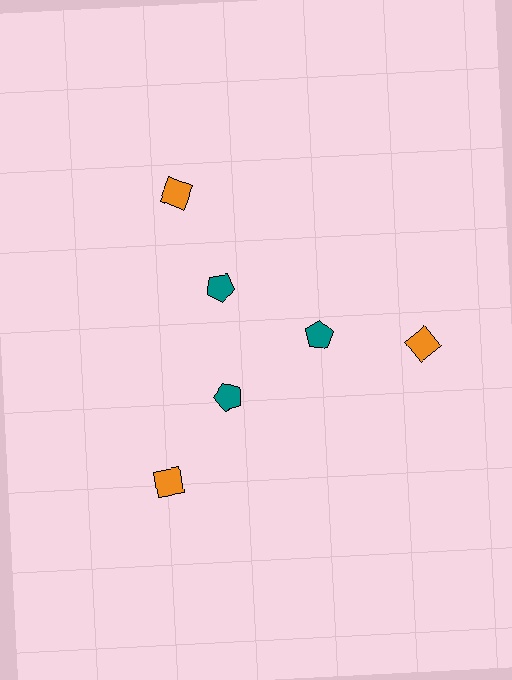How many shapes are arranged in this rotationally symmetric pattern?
There are 6 shapes, arranged in 3 groups of 2.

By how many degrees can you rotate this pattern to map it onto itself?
The pattern maps onto itself every 120 degrees of rotation.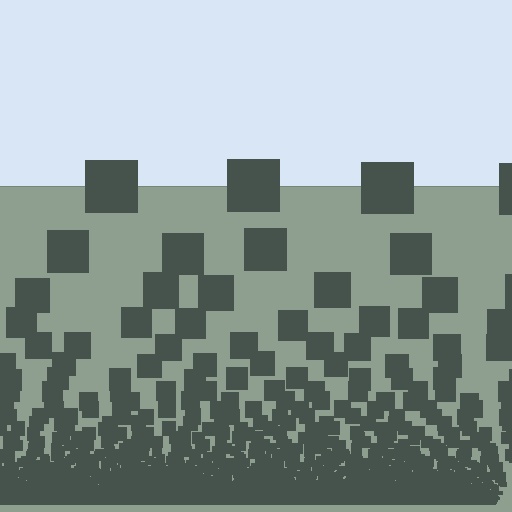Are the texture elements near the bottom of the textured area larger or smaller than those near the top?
Smaller. The gradient is inverted — elements near the bottom are smaller and denser.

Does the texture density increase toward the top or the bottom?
Density increases toward the bottom.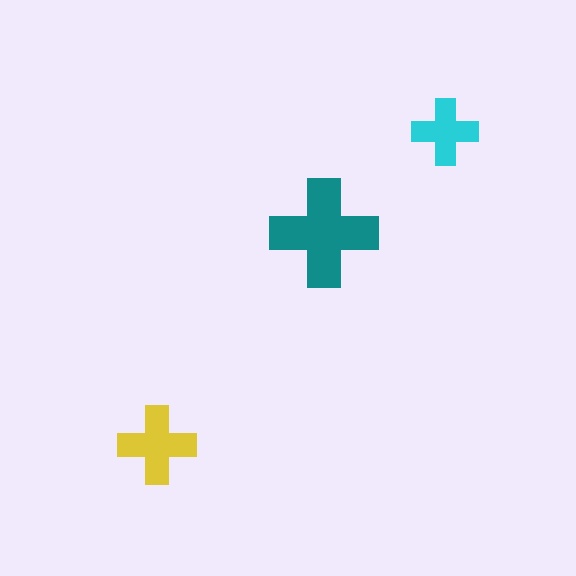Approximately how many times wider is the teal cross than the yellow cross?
About 1.5 times wider.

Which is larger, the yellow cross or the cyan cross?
The yellow one.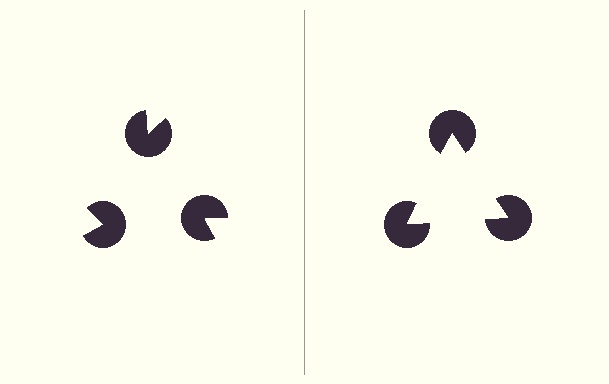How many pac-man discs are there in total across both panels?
6 — 3 on each side.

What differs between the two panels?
The pac-man discs are positioned identically on both sides; only the wedge orientations differ. On the right they align to a triangle; on the left they are misaligned.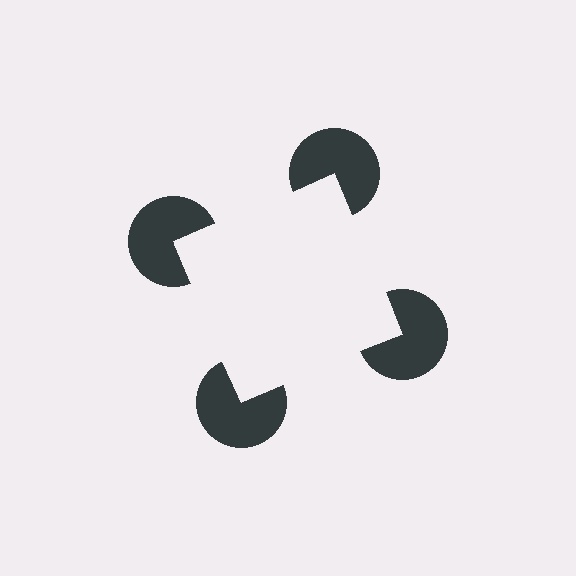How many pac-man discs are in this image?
There are 4 — one at each vertex of the illusory square.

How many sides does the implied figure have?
4 sides.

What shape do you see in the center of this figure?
An illusory square — its edges are inferred from the aligned wedge cuts in the pac-man discs, not physically drawn.